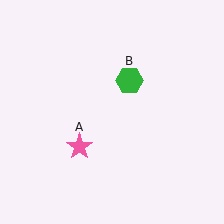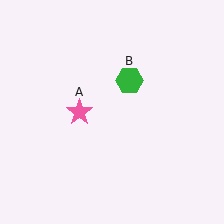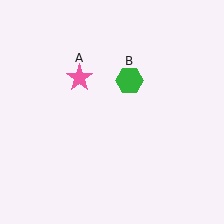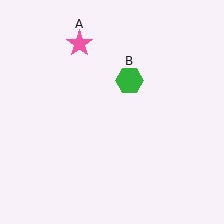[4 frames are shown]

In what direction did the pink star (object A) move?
The pink star (object A) moved up.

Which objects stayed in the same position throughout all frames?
Green hexagon (object B) remained stationary.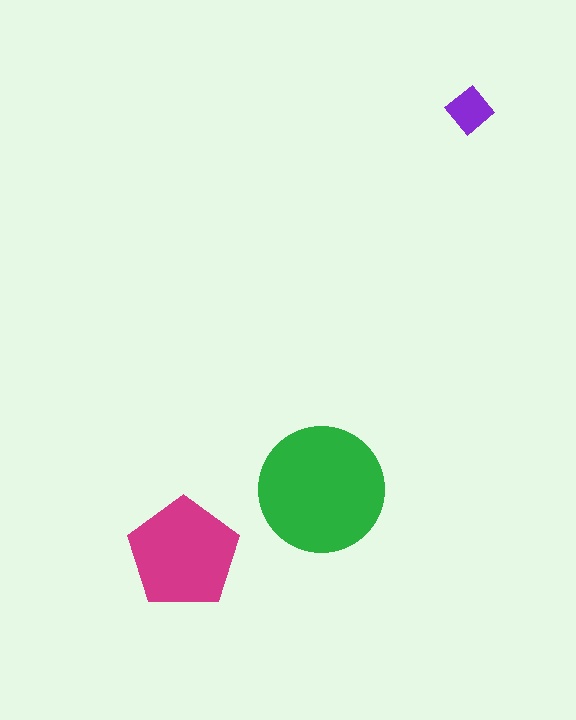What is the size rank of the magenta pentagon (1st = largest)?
2nd.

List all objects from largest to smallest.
The green circle, the magenta pentagon, the purple diamond.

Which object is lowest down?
The magenta pentagon is bottommost.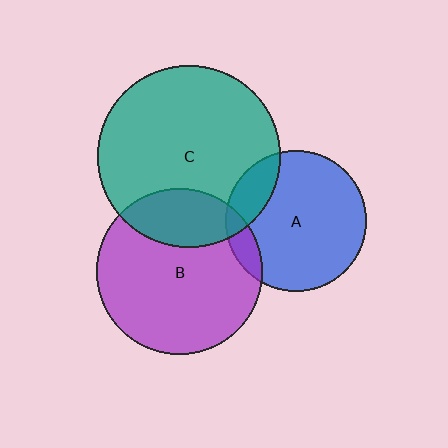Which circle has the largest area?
Circle C (teal).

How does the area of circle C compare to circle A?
Approximately 1.7 times.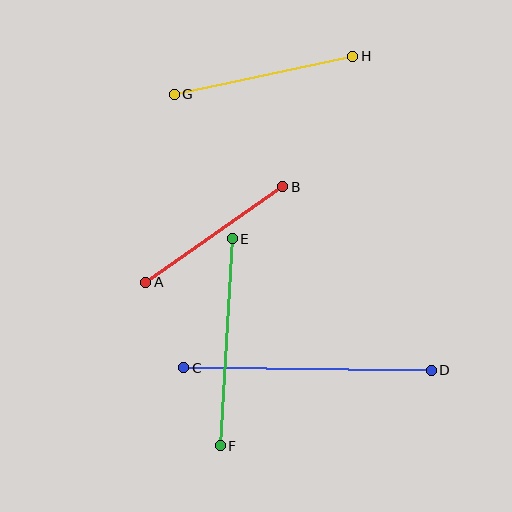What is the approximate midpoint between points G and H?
The midpoint is at approximately (264, 75) pixels.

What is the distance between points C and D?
The distance is approximately 248 pixels.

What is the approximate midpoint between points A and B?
The midpoint is at approximately (214, 235) pixels.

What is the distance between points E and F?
The distance is approximately 207 pixels.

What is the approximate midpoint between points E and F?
The midpoint is at approximately (226, 342) pixels.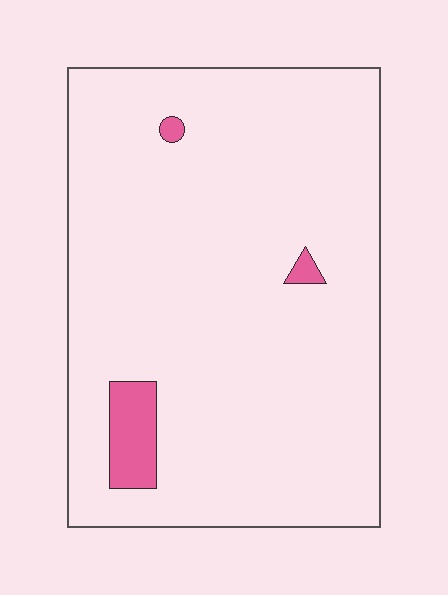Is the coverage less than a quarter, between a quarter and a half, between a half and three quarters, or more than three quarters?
Less than a quarter.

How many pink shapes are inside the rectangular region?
3.